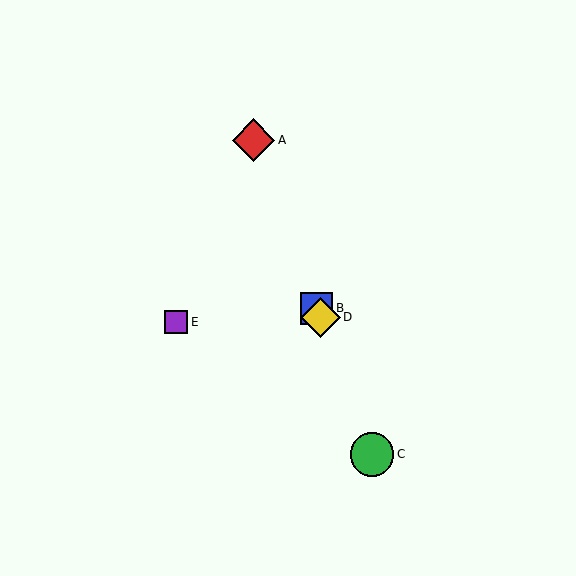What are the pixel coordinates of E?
Object E is at (176, 322).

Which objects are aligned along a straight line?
Objects A, B, C, D are aligned along a straight line.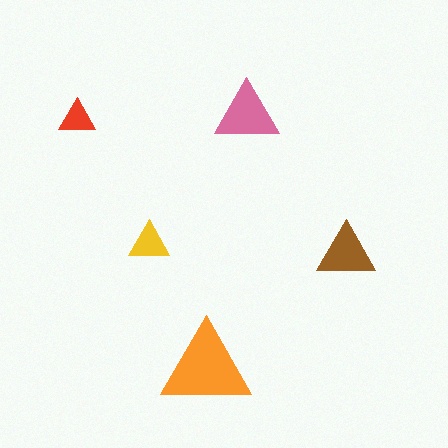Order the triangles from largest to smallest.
the orange one, the pink one, the brown one, the yellow one, the red one.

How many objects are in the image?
There are 5 objects in the image.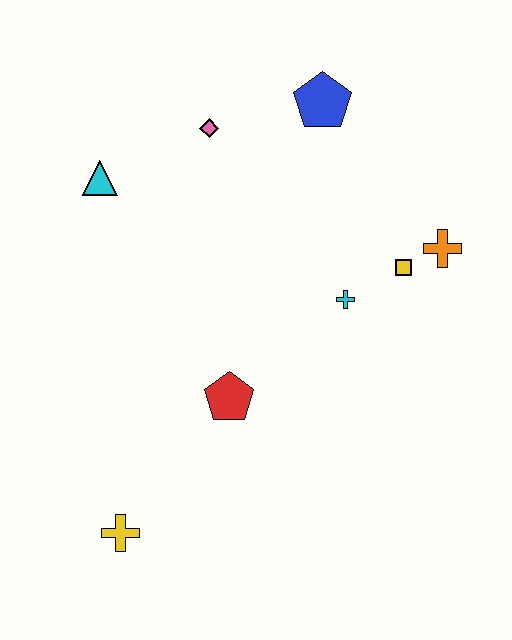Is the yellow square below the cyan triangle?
Yes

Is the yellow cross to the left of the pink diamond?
Yes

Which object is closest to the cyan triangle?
The pink diamond is closest to the cyan triangle.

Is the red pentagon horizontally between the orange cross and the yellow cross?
Yes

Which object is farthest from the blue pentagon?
The yellow cross is farthest from the blue pentagon.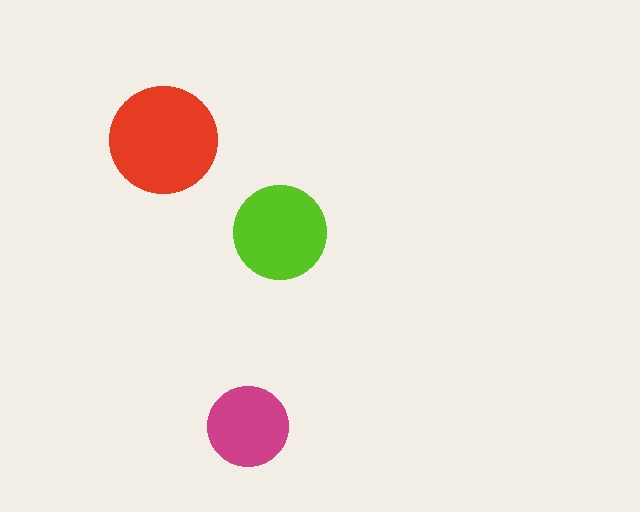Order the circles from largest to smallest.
the red one, the lime one, the magenta one.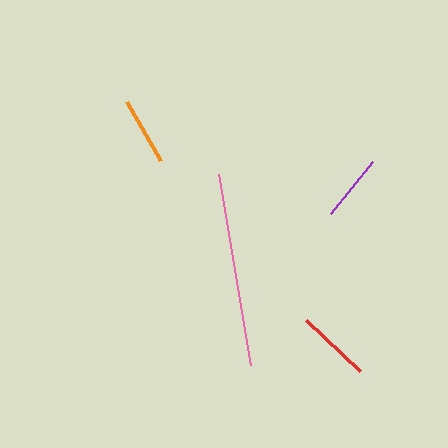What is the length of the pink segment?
The pink segment is approximately 194 pixels long.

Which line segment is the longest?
The pink line is the longest at approximately 194 pixels.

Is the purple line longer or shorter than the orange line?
The orange line is longer than the purple line.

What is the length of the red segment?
The red segment is approximately 74 pixels long.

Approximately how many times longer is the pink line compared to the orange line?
The pink line is approximately 2.8 times the length of the orange line.